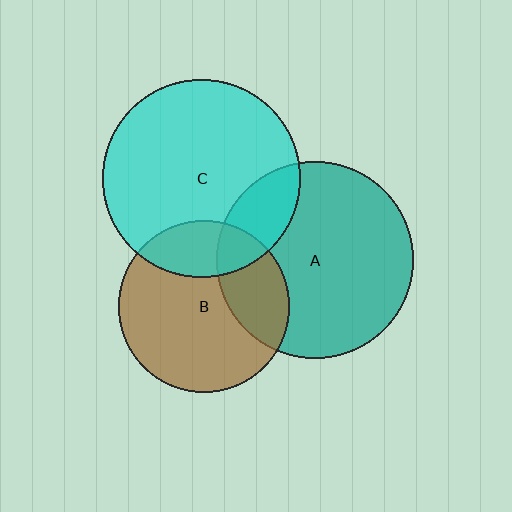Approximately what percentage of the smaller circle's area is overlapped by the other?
Approximately 20%.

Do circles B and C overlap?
Yes.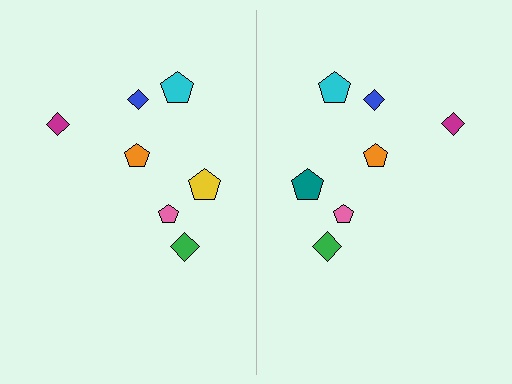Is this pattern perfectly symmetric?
No, the pattern is not perfectly symmetric. The teal pentagon on the right side breaks the symmetry — its mirror counterpart is yellow.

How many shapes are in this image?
There are 14 shapes in this image.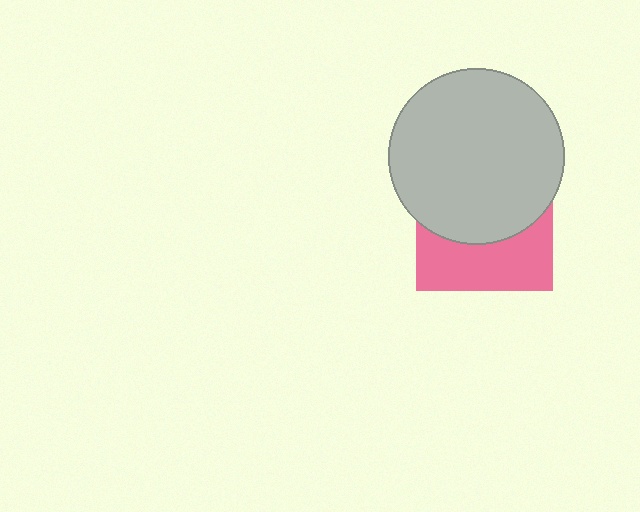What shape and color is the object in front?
The object in front is a light gray circle.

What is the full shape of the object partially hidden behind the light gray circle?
The partially hidden object is a pink square.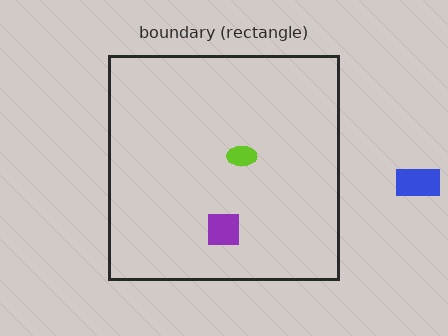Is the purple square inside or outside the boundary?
Inside.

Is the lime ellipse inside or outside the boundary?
Inside.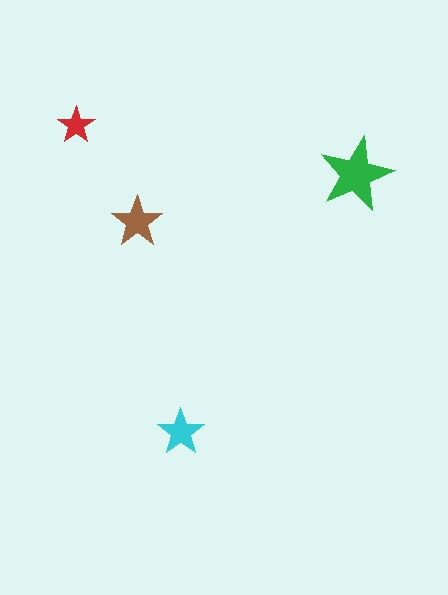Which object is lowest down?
The cyan star is bottommost.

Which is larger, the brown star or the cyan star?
The brown one.